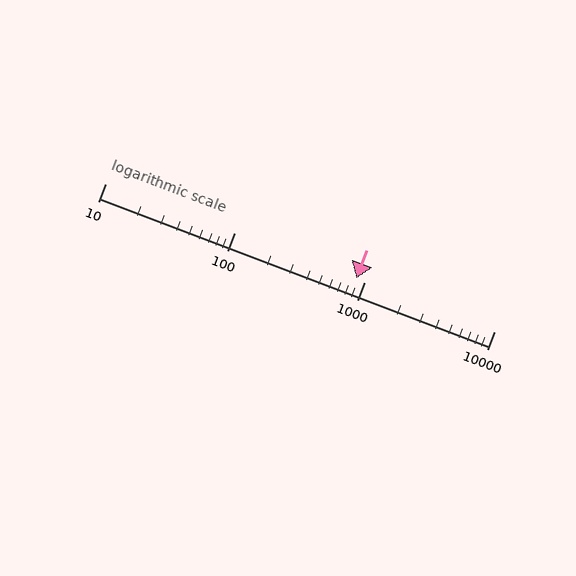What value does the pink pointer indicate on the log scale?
The pointer indicates approximately 870.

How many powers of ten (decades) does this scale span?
The scale spans 3 decades, from 10 to 10000.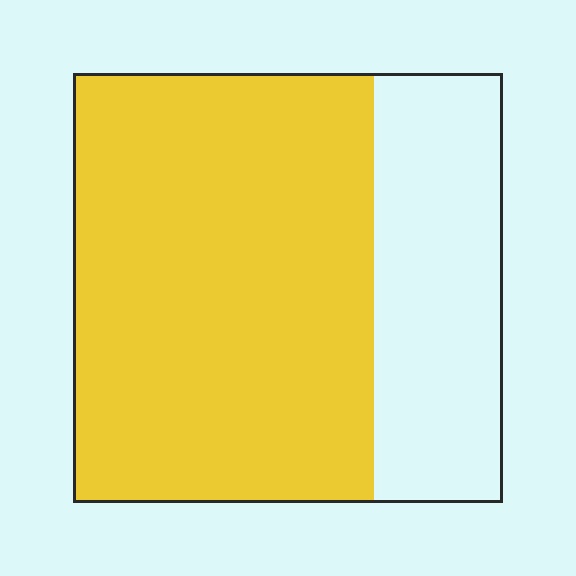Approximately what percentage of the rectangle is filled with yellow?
Approximately 70%.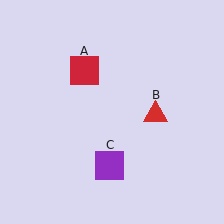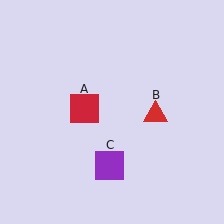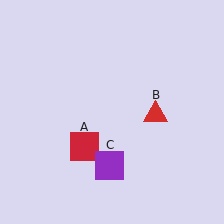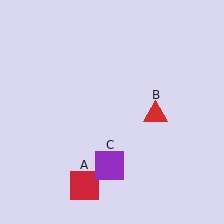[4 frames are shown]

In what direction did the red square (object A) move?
The red square (object A) moved down.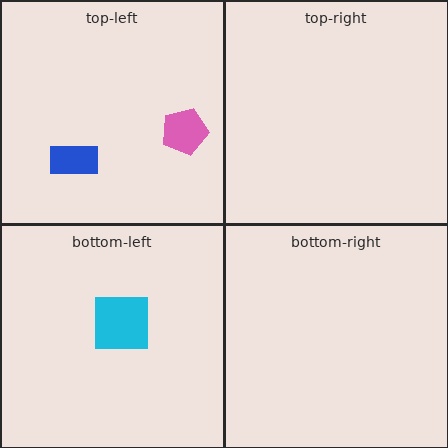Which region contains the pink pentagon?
The top-left region.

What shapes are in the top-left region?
The pink pentagon, the blue rectangle.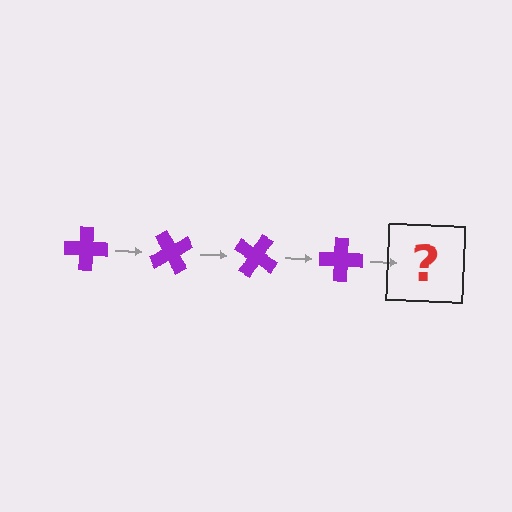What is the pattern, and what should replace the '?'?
The pattern is that the cross rotates 60 degrees each step. The '?' should be a purple cross rotated 240 degrees.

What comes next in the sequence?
The next element should be a purple cross rotated 240 degrees.